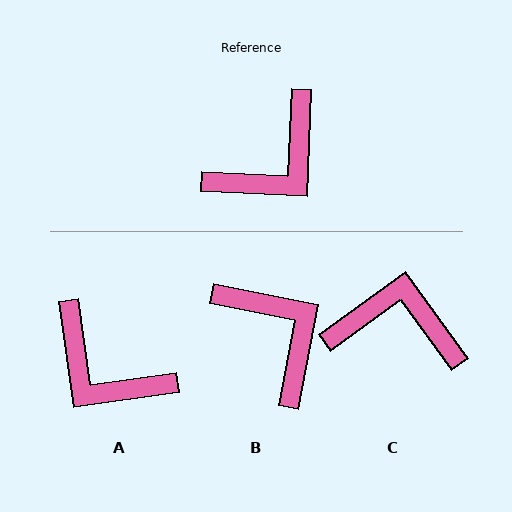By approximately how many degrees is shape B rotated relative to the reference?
Approximately 82 degrees counter-clockwise.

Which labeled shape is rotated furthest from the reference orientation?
C, about 128 degrees away.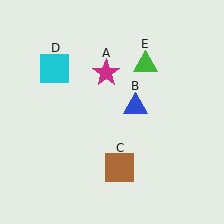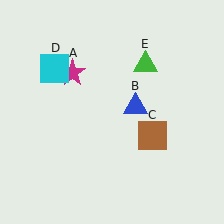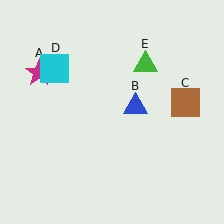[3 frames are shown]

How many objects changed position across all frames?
2 objects changed position: magenta star (object A), brown square (object C).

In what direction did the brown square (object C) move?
The brown square (object C) moved up and to the right.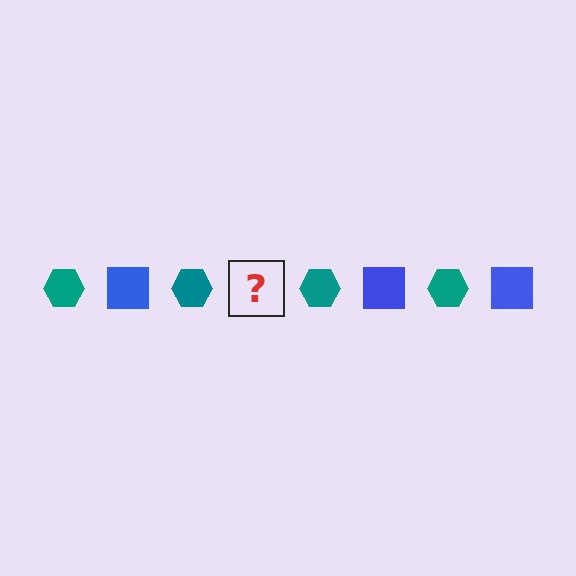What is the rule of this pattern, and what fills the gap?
The rule is that the pattern alternates between teal hexagon and blue square. The gap should be filled with a blue square.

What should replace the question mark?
The question mark should be replaced with a blue square.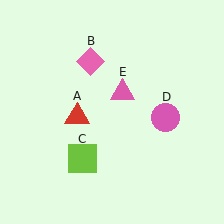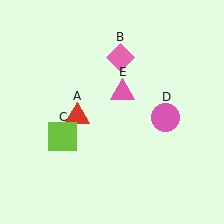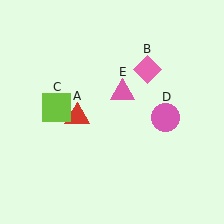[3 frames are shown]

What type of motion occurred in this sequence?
The pink diamond (object B), lime square (object C) rotated clockwise around the center of the scene.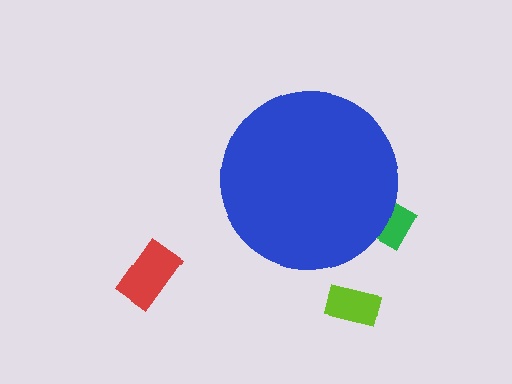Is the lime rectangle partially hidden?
No, the lime rectangle is fully visible.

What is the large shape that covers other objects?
A blue circle.